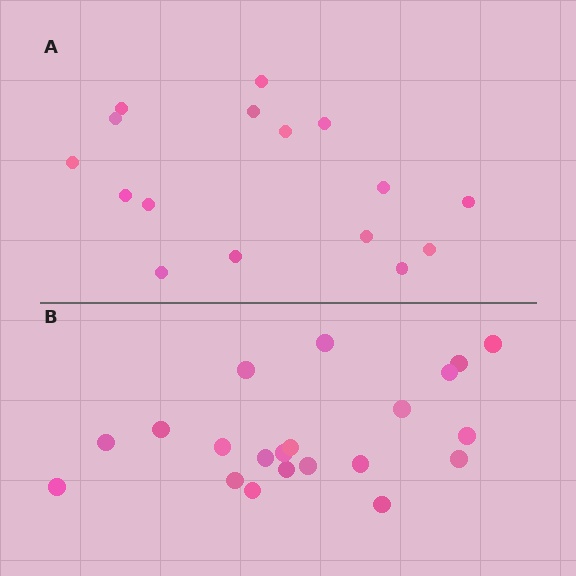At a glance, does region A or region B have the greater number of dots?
Region B (the bottom region) has more dots.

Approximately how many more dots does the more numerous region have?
Region B has about 5 more dots than region A.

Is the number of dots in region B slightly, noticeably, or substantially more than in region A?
Region B has noticeably more, but not dramatically so. The ratio is roughly 1.3 to 1.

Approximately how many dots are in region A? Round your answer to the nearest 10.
About 20 dots. (The exact count is 16, which rounds to 20.)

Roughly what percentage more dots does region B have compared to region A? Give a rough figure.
About 30% more.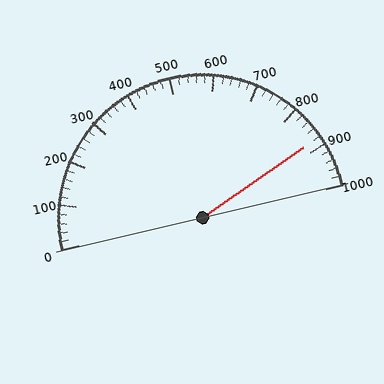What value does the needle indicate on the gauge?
The needle indicates approximately 880.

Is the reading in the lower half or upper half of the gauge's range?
The reading is in the upper half of the range (0 to 1000).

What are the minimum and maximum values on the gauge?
The gauge ranges from 0 to 1000.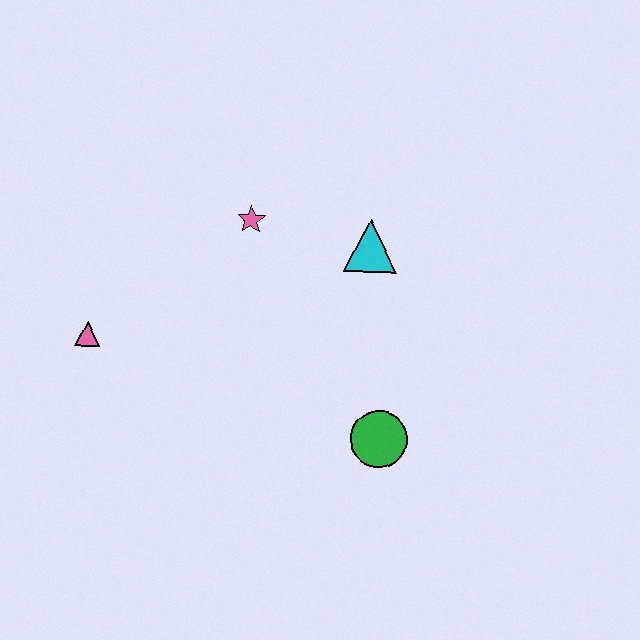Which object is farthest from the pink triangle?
The green circle is farthest from the pink triangle.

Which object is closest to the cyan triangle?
The pink star is closest to the cyan triangle.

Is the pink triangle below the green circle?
No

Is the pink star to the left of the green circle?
Yes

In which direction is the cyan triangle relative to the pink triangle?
The cyan triangle is to the right of the pink triangle.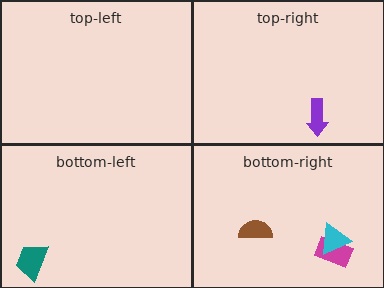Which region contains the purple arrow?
The top-right region.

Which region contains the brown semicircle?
The bottom-right region.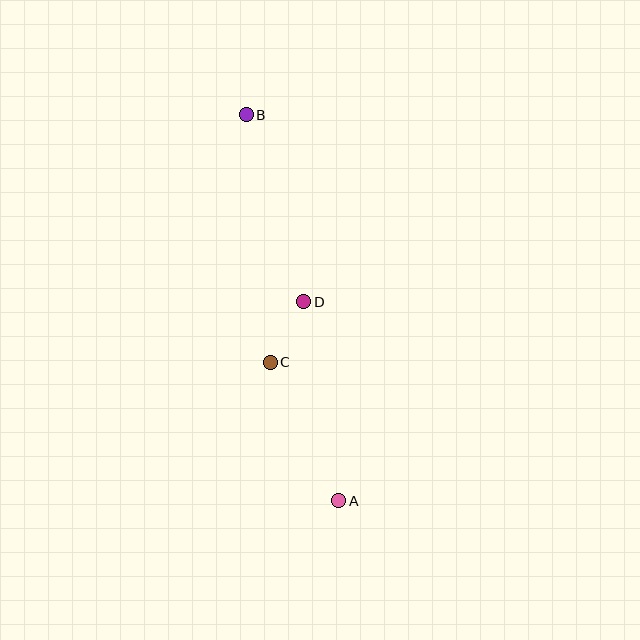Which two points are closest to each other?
Points C and D are closest to each other.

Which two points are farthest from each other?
Points A and B are farthest from each other.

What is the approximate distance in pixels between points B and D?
The distance between B and D is approximately 196 pixels.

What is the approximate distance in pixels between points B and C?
The distance between B and C is approximately 248 pixels.